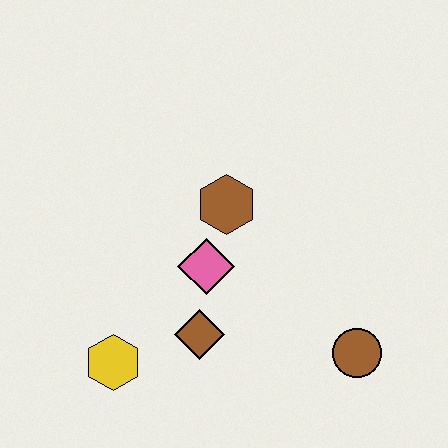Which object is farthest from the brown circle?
The yellow hexagon is farthest from the brown circle.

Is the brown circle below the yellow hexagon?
No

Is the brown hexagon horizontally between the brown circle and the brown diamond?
Yes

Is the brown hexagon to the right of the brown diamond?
Yes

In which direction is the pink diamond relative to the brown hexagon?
The pink diamond is below the brown hexagon.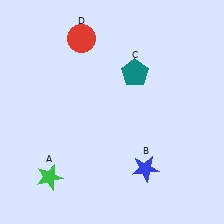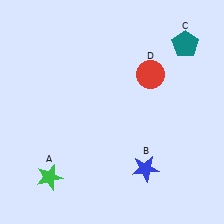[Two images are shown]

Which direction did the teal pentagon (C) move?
The teal pentagon (C) moved right.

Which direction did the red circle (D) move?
The red circle (D) moved right.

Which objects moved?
The objects that moved are: the teal pentagon (C), the red circle (D).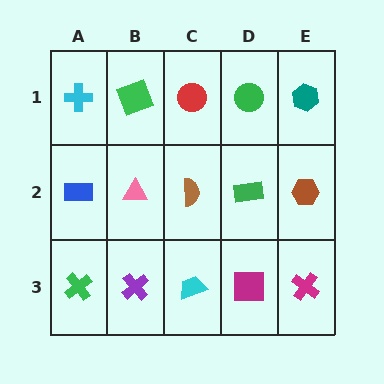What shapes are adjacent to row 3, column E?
A brown hexagon (row 2, column E), a magenta square (row 3, column D).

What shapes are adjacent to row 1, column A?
A blue rectangle (row 2, column A), a green square (row 1, column B).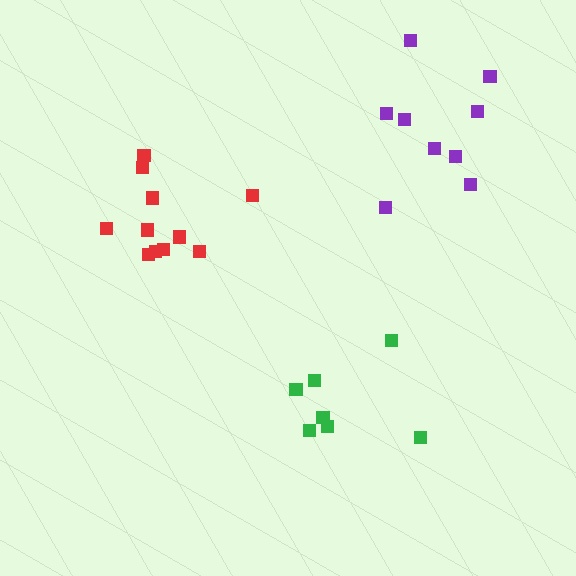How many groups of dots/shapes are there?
There are 3 groups.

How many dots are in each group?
Group 1: 8 dots, Group 2: 11 dots, Group 3: 9 dots (28 total).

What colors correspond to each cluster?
The clusters are colored: green, red, purple.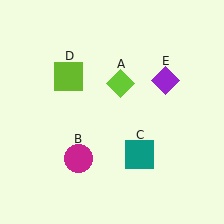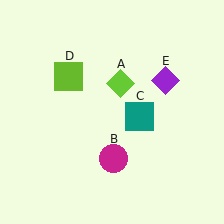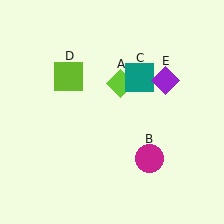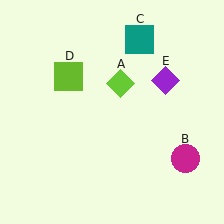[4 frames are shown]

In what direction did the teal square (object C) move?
The teal square (object C) moved up.